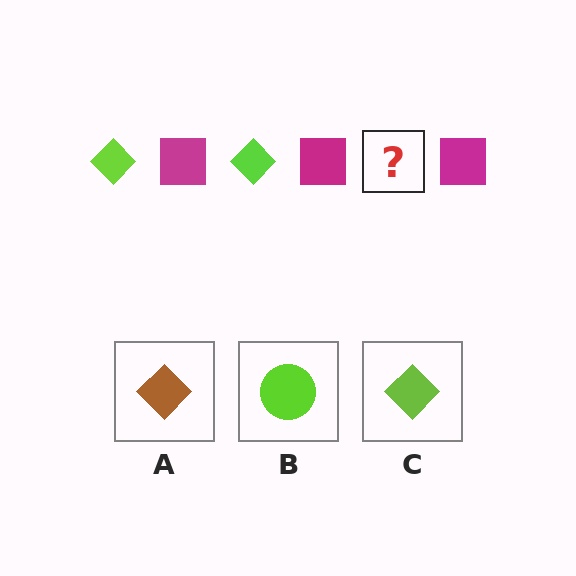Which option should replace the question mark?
Option C.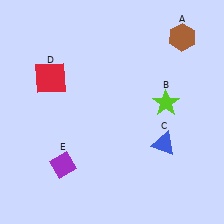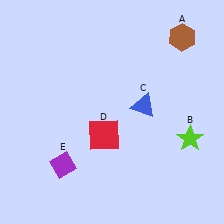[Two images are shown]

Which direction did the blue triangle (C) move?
The blue triangle (C) moved up.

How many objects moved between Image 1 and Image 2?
3 objects moved between the two images.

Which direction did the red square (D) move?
The red square (D) moved down.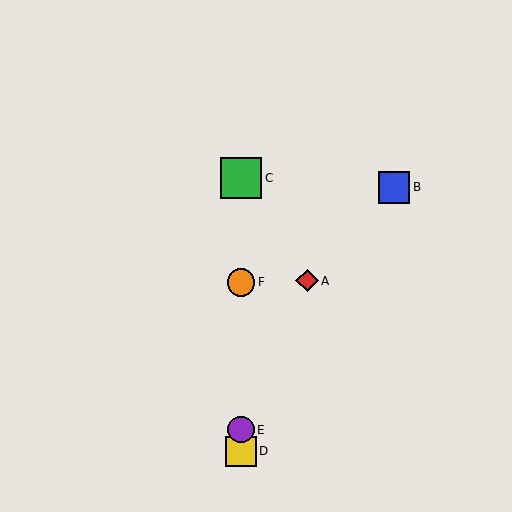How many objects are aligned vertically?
4 objects (C, D, E, F) are aligned vertically.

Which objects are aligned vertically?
Objects C, D, E, F are aligned vertically.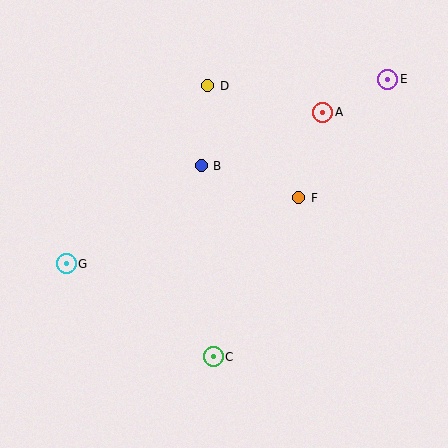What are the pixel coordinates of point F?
Point F is at (299, 198).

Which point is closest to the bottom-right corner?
Point C is closest to the bottom-right corner.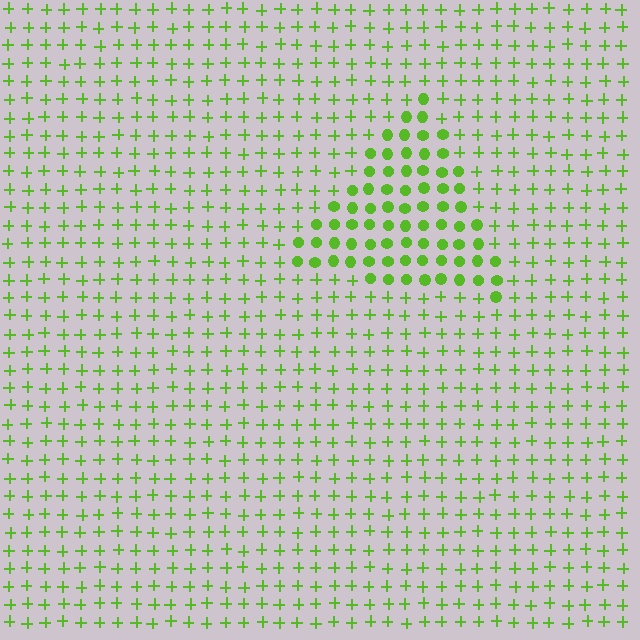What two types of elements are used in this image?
The image uses circles inside the triangle region and plus signs outside it.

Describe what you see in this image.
The image is filled with small lime elements arranged in a uniform grid. A triangle-shaped region contains circles, while the surrounding area contains plus signs. The boundary is defined purely by the change in element shape.